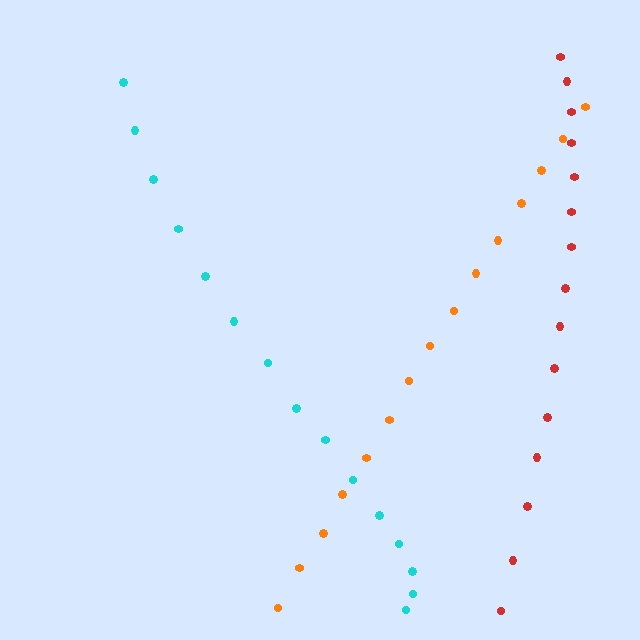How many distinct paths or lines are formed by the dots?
There are 3 distinct paths.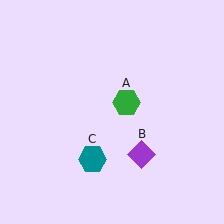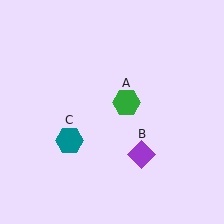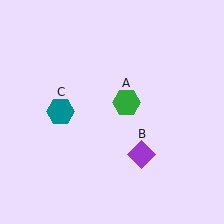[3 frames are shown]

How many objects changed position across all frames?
1 object changed position: teal hexagon (object C).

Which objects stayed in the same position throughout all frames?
Green hexagon (object A) and purple diamond (object B) remained stationary.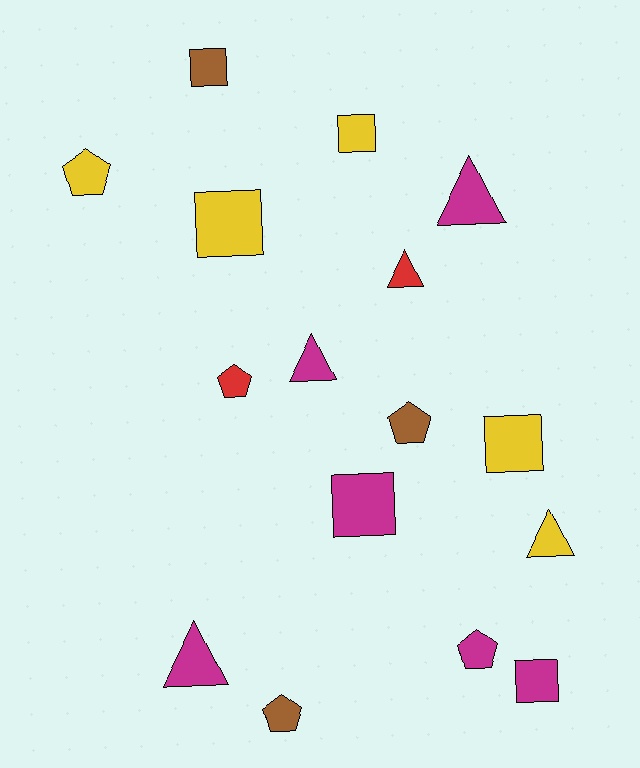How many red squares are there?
There are no red squares.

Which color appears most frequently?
Magenta, with 6 objects.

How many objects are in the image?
There are 16 objects.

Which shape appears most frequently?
Square, with 6 objects.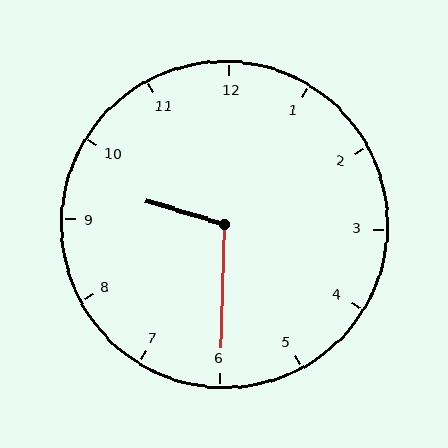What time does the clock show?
9:30.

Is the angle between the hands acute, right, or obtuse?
It is obtuse.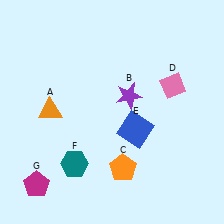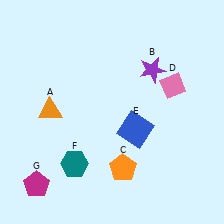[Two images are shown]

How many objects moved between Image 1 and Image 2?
1 object moved between the two images.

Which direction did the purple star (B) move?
The purple star (B) moved up.